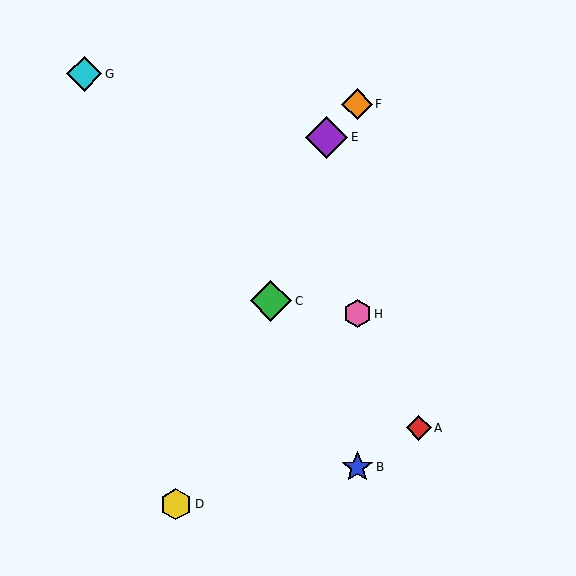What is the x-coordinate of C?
Object C is at x≈271.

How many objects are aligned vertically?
3 objects (B, F, H) are aligned vertically.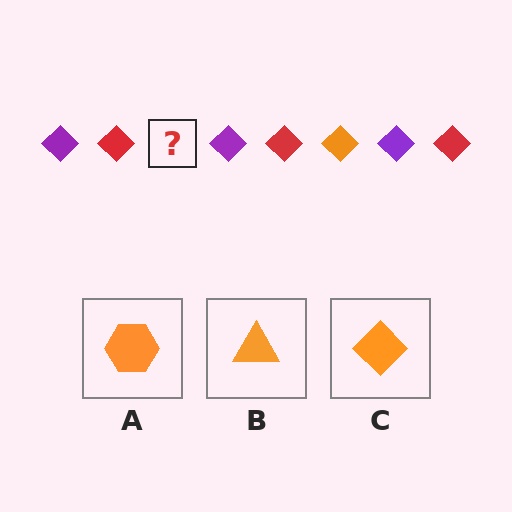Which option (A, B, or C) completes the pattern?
C.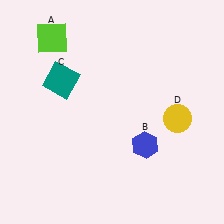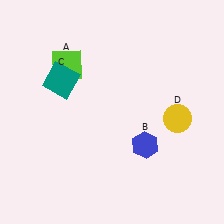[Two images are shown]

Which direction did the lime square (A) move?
The lime square (A) moved down.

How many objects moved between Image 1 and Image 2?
1 object moved between the two images.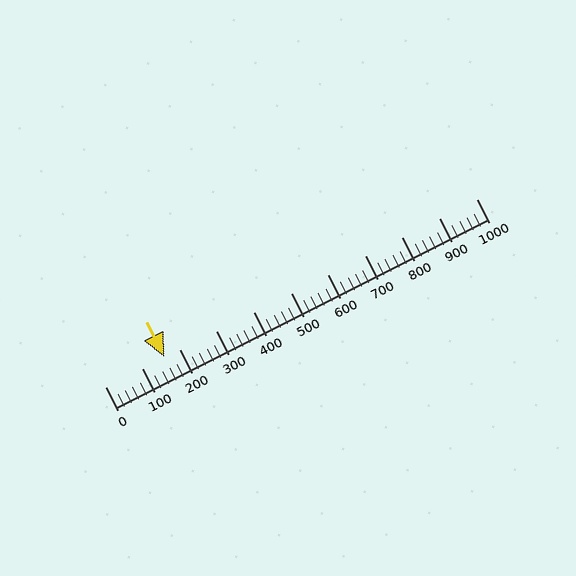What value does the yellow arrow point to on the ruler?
The yellow arrow points to approximately 160.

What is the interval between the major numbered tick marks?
The major tick marks are spaced 100 units apart.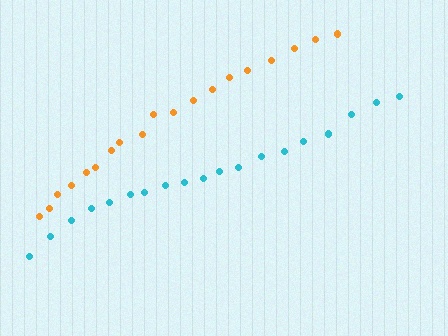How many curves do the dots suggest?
There are 2 distinct paths.